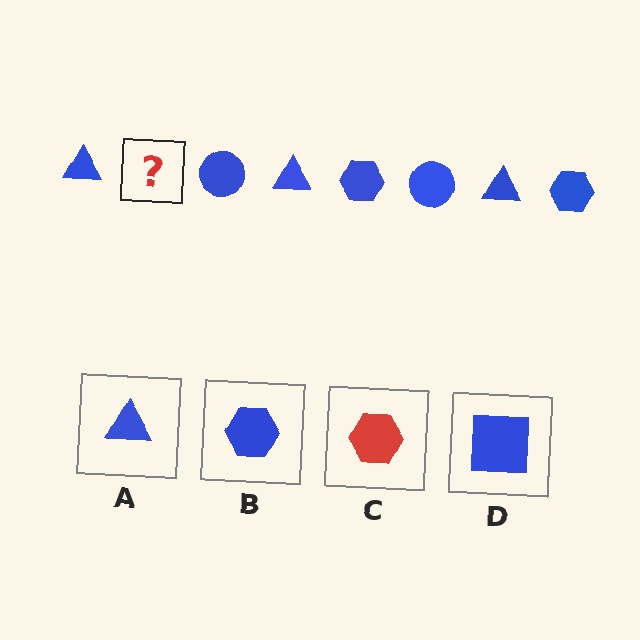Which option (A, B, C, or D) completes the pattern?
B.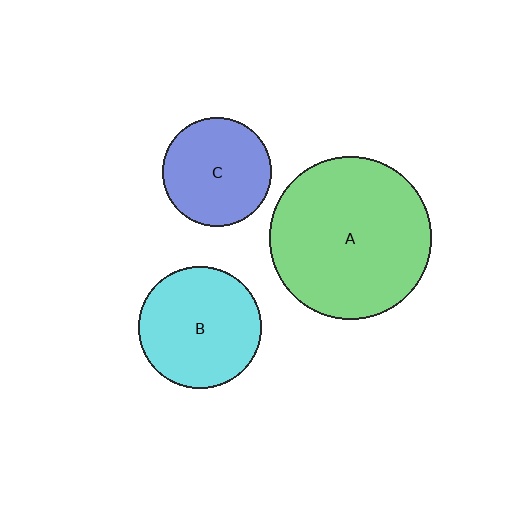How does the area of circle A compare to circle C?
Approximately 2.2 times.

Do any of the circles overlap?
No, none of the circles overlap.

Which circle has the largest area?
Circle A (green).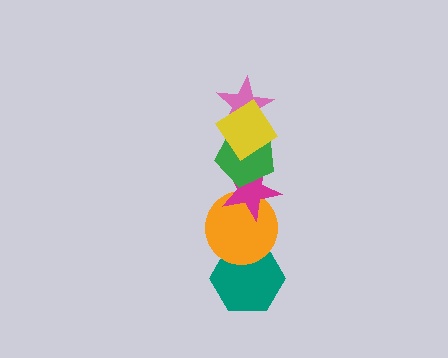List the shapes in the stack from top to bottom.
From top to bottom: the yellow diamond, the pink star, the green pentagon, the magenta star, the orange circle, the teal hexagon.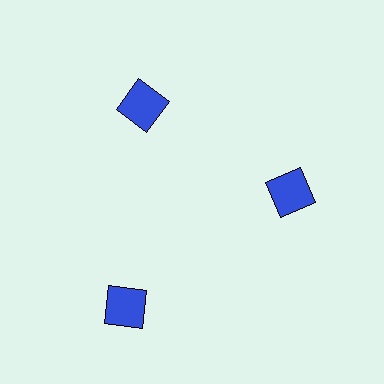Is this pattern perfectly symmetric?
No. The 3 blue squares are arranged in a ring, but one element near the 7 o'clock position is pushed outward from the center, breaking the 3-fold rotational symmetry.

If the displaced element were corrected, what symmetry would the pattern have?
It would have 3-fold rotational symmetry — the pattern would map onto itself every 120 degrees.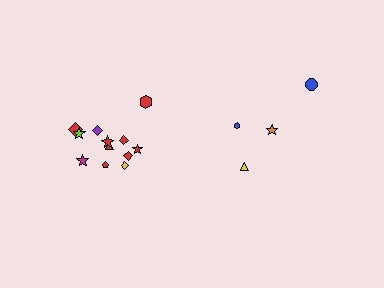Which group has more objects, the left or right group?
The left group.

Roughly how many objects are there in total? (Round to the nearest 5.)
Roughly 15 objects in total.